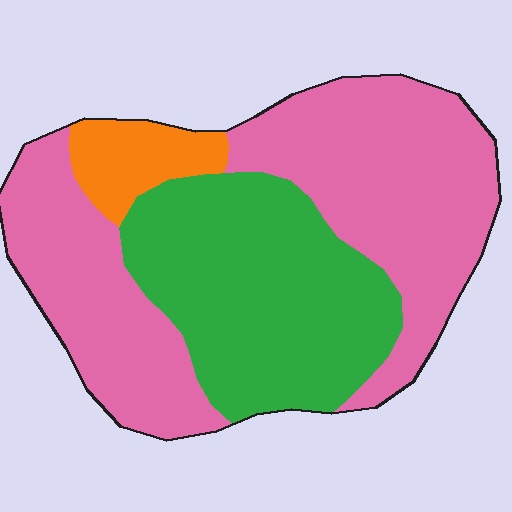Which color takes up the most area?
Pink, at roughly 55%.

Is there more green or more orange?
Green.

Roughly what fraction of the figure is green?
Green takes up about three eighths (3/8) of the figure.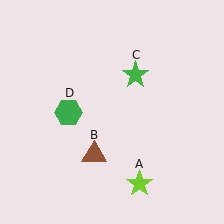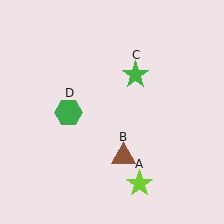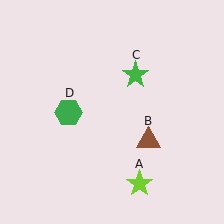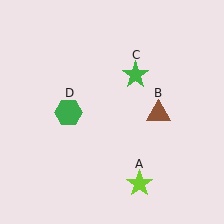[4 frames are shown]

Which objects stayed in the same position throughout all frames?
Lime star (object A) and green star (object C) and green hexagon (object D) remained stationary.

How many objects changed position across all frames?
1 object changed position: brown triangle (object B).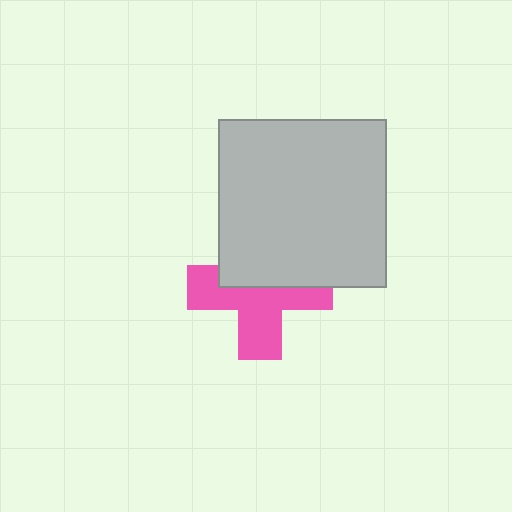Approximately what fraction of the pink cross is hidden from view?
Roughly 44% of the pink cross is hidden behind the light gray square.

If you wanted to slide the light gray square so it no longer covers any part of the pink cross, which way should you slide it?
Slide it up — that is the most direct way to separate the two shapes.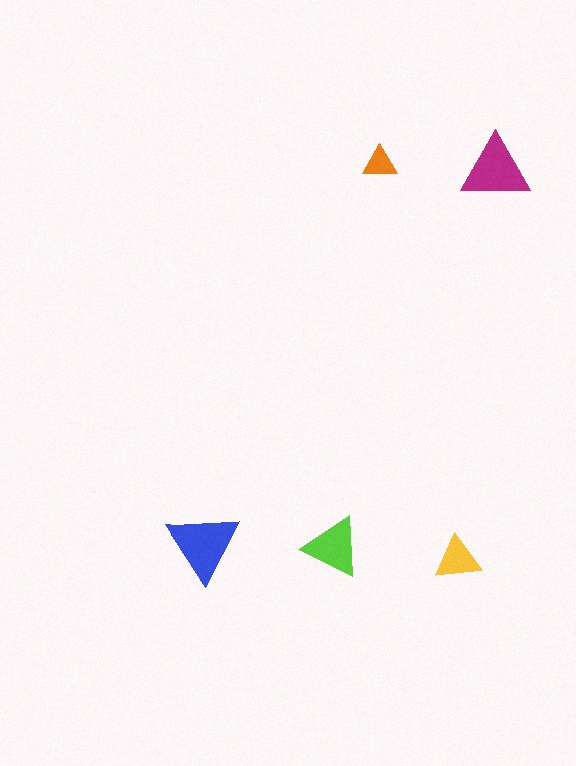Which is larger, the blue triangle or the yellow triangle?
The blue one.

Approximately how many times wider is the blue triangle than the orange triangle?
About 2 times wider.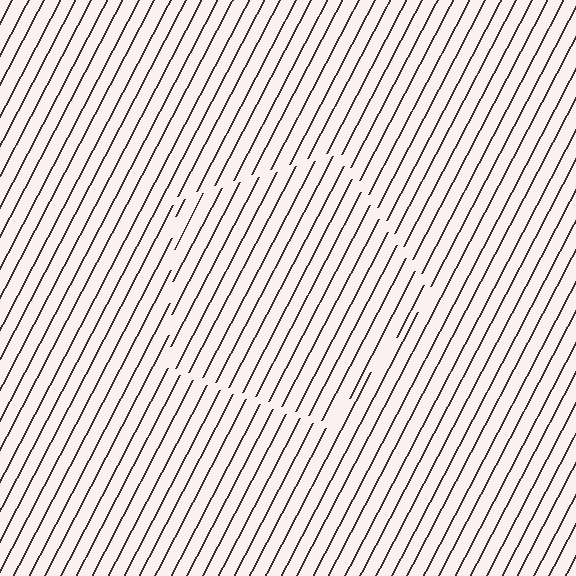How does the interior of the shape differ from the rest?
The interior of the shape contains the same grating, shifted by half a period — the contour is defined by the phase discontinuity where line-ends from the inner and outer gratings abut.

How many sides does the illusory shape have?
5 sides — the line-ends trace a pentagon.